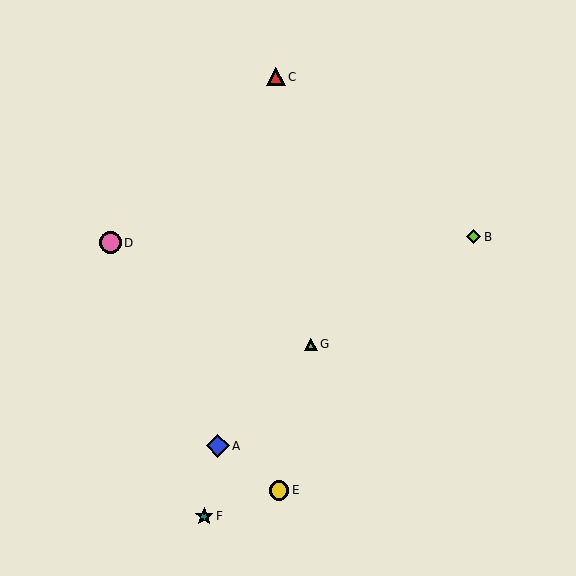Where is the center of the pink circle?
The center of the pink circle is at (110, 243).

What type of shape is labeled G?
Shape G is a lime triangle.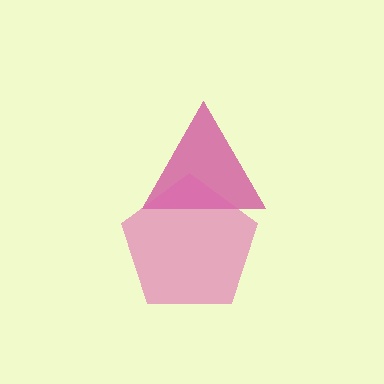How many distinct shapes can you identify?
There are 2 distinct shapes: a magenta triangle, a pink pentagon.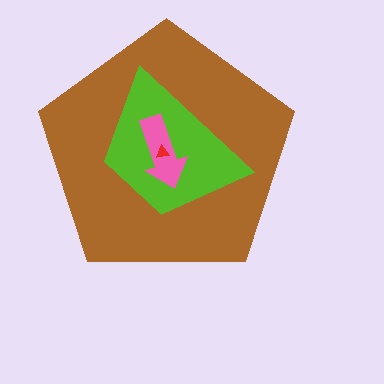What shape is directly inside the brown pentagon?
The lime trapezoid.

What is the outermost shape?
The brown pentagon.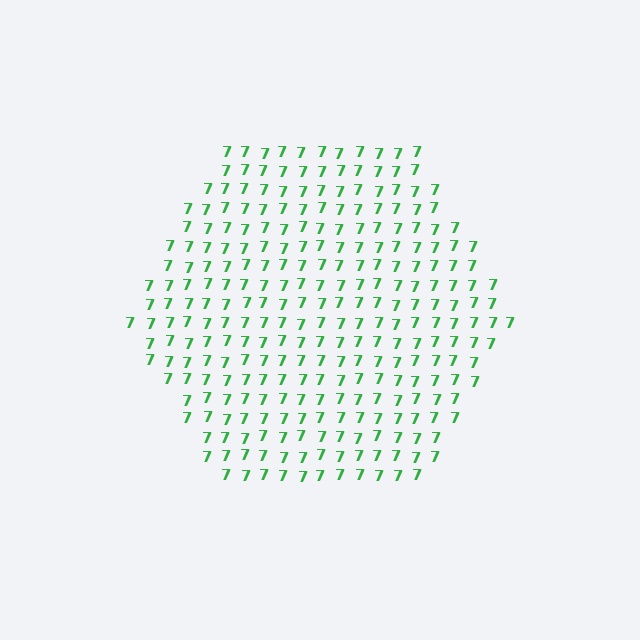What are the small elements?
The small elements are digit 7's.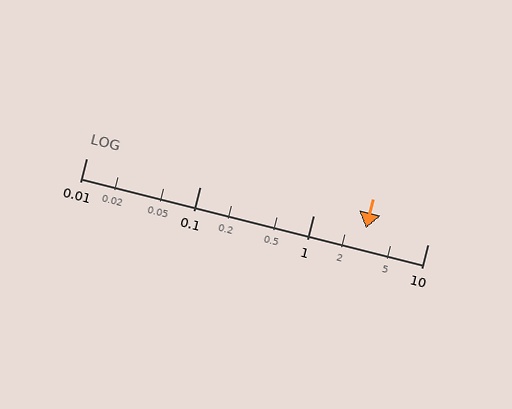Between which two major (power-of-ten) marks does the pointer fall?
The pointer is between 1 and 10.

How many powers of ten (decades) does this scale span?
The scale spans 3 decades, from 0.01 to 10.